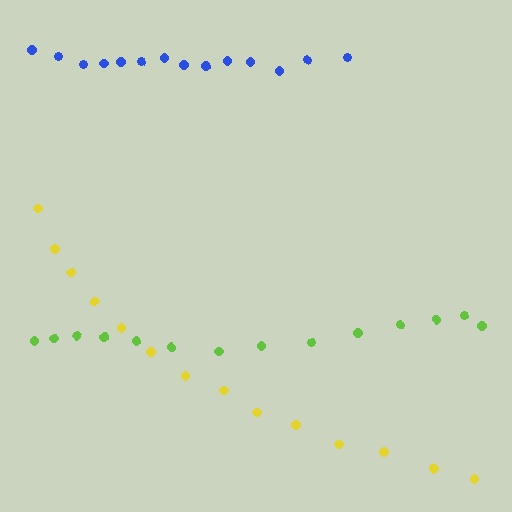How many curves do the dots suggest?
There are 3 distinct paths.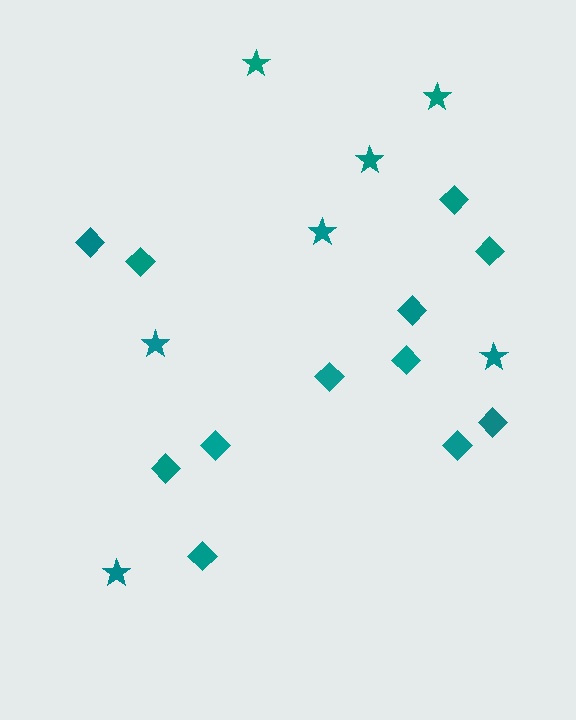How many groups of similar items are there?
There are 2 groups: one group of diamonds (12) and one group of stars (7).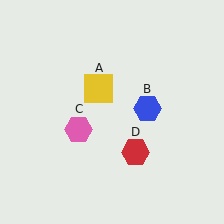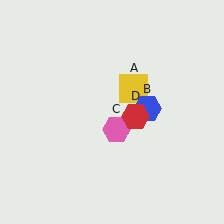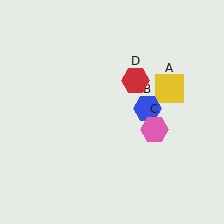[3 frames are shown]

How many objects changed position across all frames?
3 objects changed position: yellow square (object A), pink hexagon (object C), red hexagon (object D).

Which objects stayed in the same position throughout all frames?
Blue hexagon (object B) remained stationary.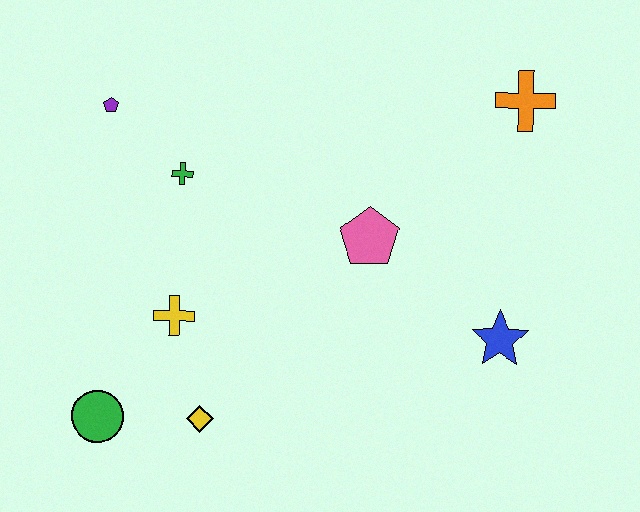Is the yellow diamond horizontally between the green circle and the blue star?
Yes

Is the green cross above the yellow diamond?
Yes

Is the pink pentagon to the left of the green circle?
No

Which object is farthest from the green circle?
The orange cross is farthest from the green circle.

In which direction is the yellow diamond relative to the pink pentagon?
The yellow diamond is below the pink pentagon.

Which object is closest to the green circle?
The yellow diamond is closest to the green circle.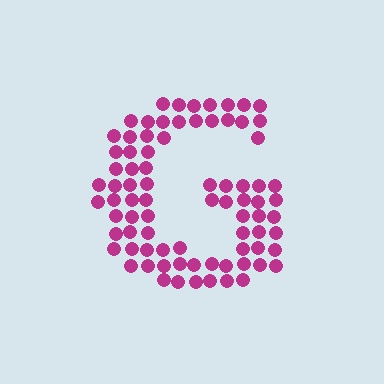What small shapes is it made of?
It is made of small circles.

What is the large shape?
The large shape is the letter G.